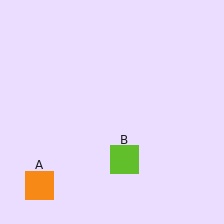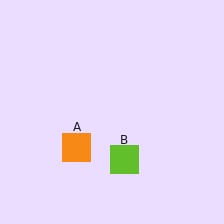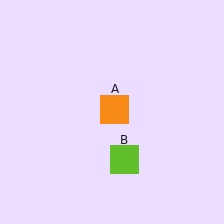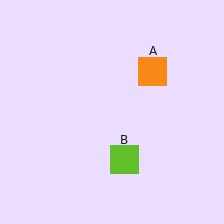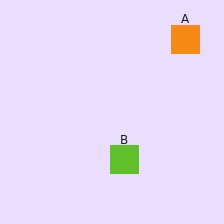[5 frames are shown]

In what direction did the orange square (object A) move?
The orange square (object A) moved up and to the right.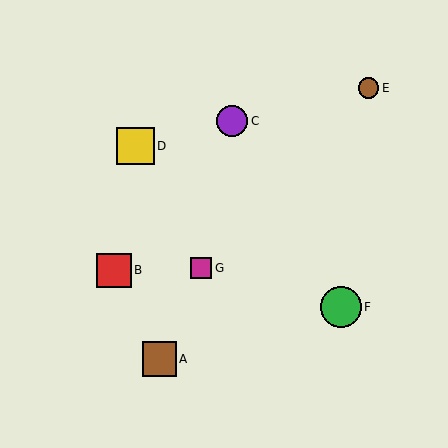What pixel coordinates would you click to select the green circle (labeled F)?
Click at (341, 307) to select the green circle F.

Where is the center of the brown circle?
The center of the brown circle is at (369, 88).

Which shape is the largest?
The green circle (labeled F) is the largest.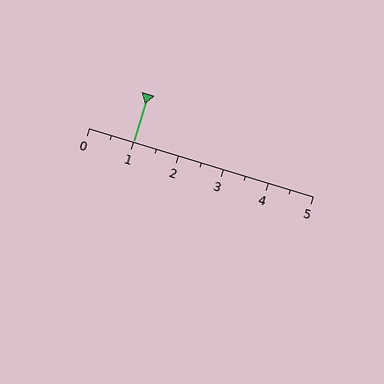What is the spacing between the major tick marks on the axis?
The major ticks are spaced 1 apart.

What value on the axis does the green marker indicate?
The marker indicates approximately 1.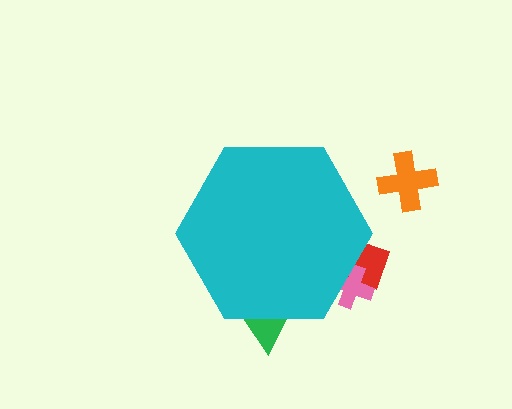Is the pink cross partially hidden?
Yes, the pink cross is partially hidden behind the cyan hexagon.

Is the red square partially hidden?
Yes, the red square is partially hidden behind the cyan hexagon.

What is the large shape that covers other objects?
A cyan hexagon.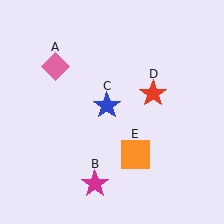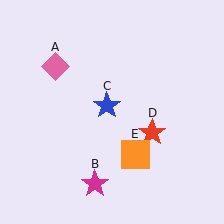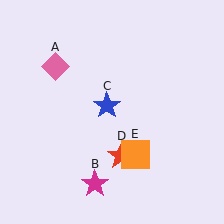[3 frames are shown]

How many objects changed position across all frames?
1 object changed position: red star (object D).